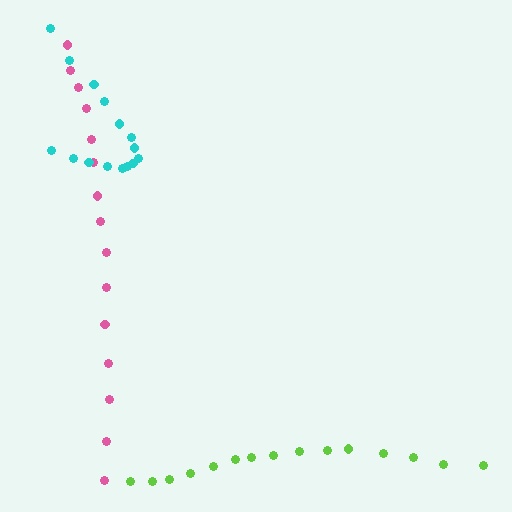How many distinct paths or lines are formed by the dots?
There are 3 distinct paths.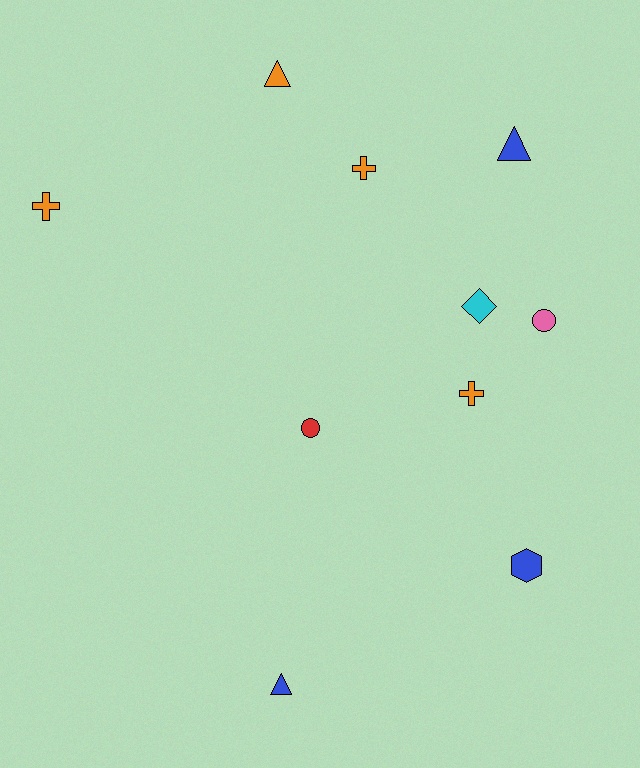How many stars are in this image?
There are no stars.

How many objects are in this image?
There are 10 objects.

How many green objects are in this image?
There are no green objects.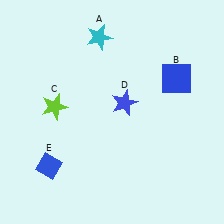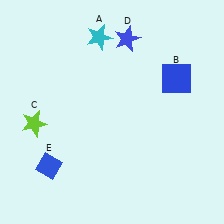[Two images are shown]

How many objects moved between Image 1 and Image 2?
2 objects moved between the two images.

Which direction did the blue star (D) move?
The blue star (D) moved up.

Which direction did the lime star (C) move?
The lime star (C) moved left.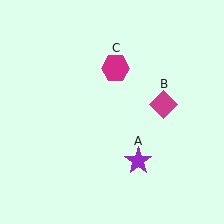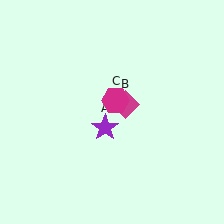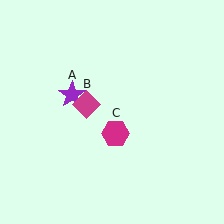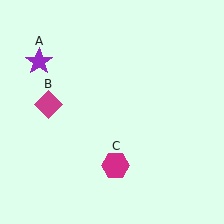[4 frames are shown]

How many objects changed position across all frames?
3 objects changed position: purple star (object A), magenta diamond (object B), magenta hexagon (object C).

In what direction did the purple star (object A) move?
The purple star (object A) moved up and to the left.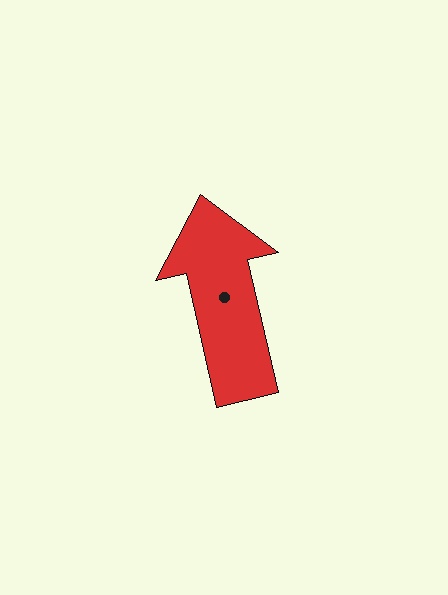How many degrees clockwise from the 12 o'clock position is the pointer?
Approximately 347 degrees.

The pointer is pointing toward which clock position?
Roughly 12 o'clock.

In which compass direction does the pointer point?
North.